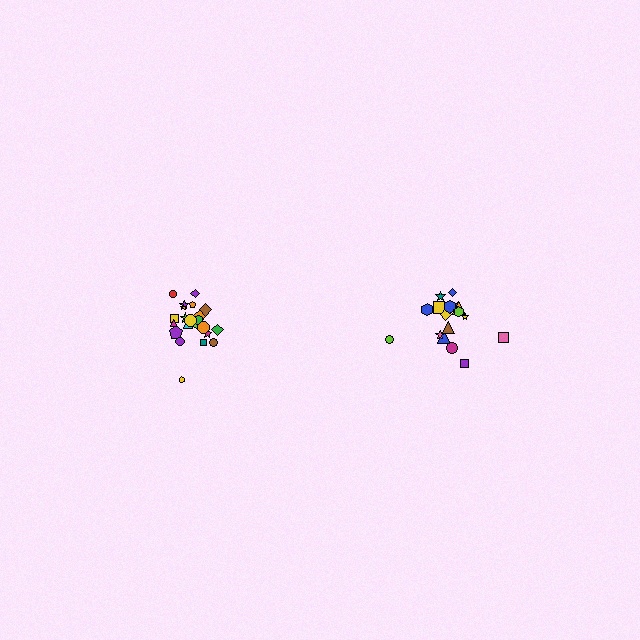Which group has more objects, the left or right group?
The left group.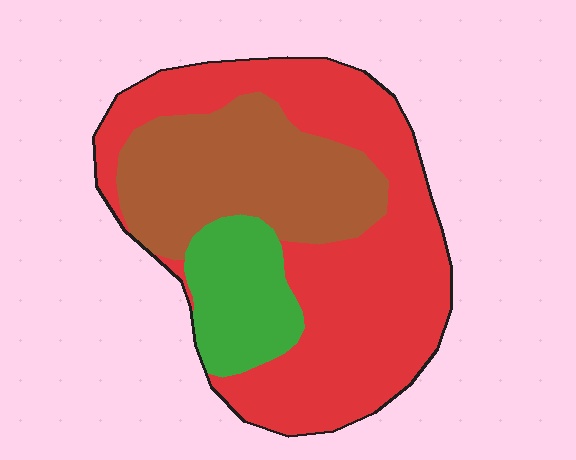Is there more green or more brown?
Brown.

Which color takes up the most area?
Red, at roughly 55%.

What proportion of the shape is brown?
Brown covers 30% of the shape.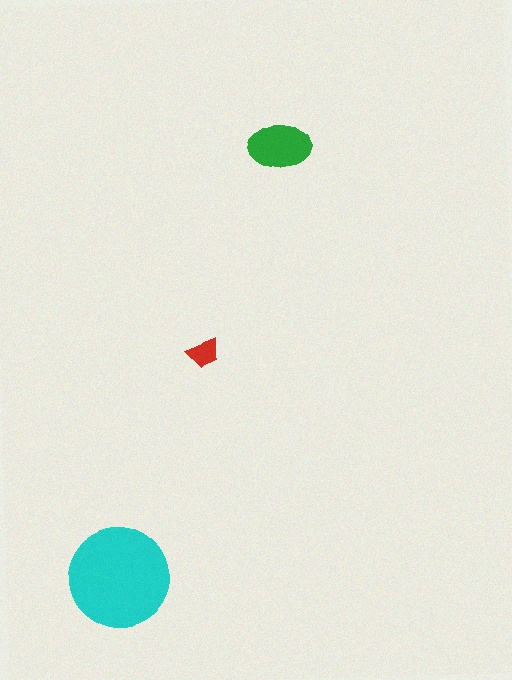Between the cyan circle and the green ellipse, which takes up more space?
The cyan circle.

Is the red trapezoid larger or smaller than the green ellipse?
Smaller.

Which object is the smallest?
The red trapezoid.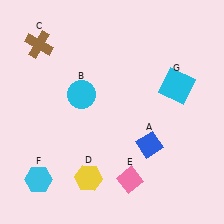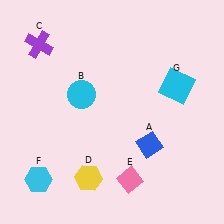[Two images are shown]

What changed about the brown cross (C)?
In Image 1, C is brown. In Image 2, it changed to purple.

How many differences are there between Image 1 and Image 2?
There is 1 difference between the two images.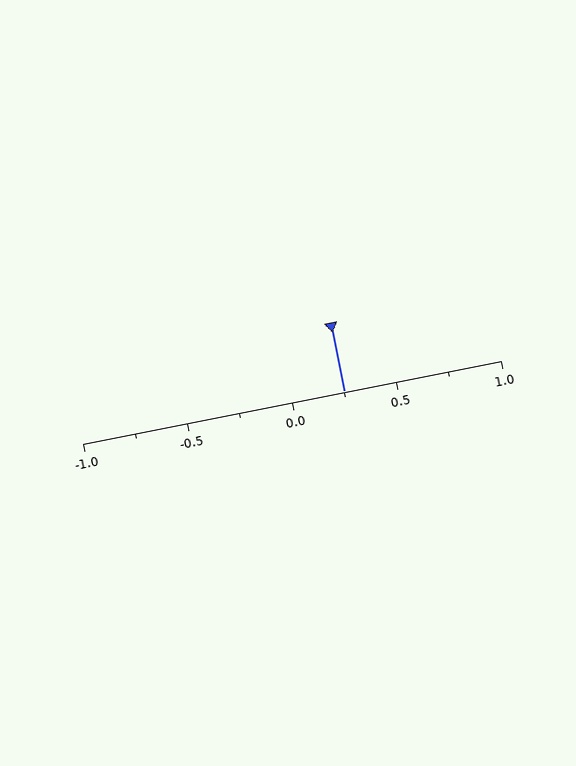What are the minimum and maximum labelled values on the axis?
The axis runs from -1.0 to 1.0.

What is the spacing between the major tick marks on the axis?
The major ticks are spaced 0.5 apart.